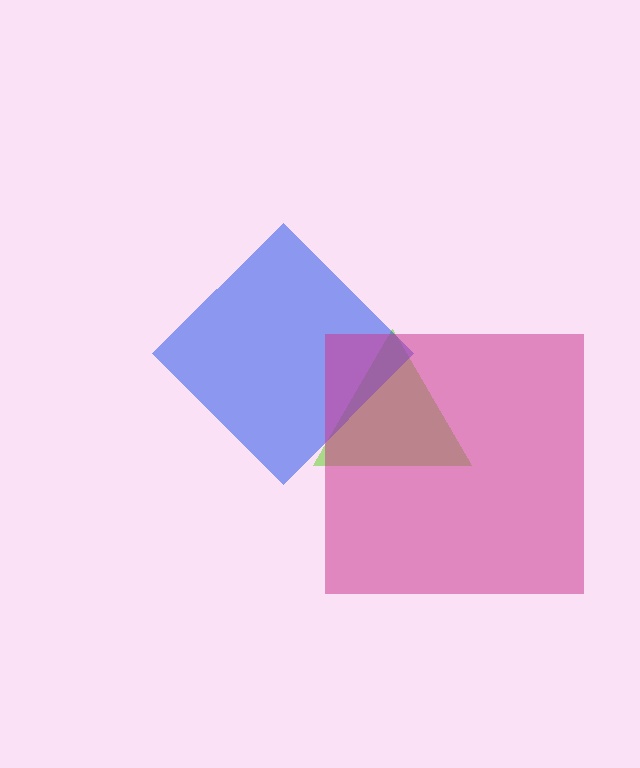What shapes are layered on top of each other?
The layered shapes are: a lime triangle, a blue diamond, a magenta square.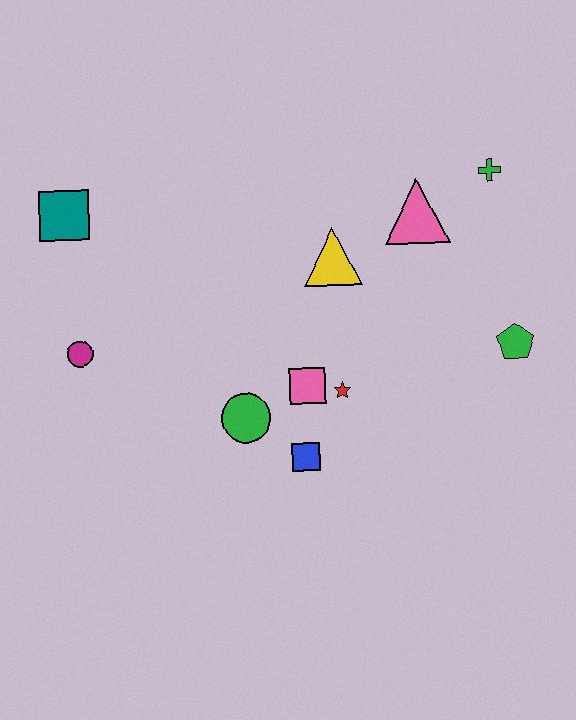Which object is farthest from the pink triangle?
The magenta circle is farthest from the pink triangle.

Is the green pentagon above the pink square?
Yes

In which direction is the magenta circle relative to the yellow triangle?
The magenta circle is to the left of the yellow triangle.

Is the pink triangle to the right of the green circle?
Yes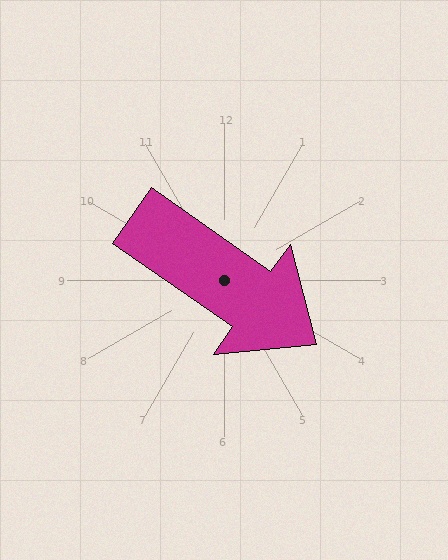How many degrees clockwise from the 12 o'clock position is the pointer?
Approximately 125 degrees.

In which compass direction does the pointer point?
Southeast.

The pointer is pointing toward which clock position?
Roughly 4 o'clock.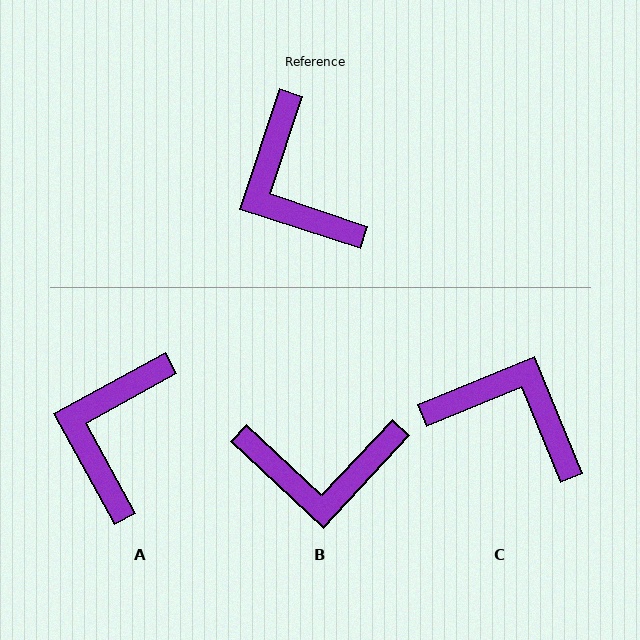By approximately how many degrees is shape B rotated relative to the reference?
Approximately 65 degrees counter-clockwise.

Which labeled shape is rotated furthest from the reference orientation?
C, about 140 degrees away.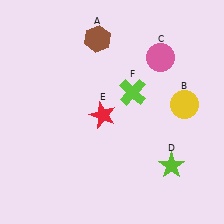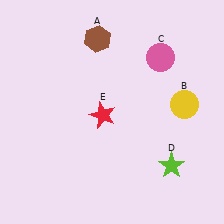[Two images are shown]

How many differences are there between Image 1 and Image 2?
There is 1 difference between the two images.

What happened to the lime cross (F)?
The lime cross (F) was removed in Image 2. It was in the top-right area of Image 1.